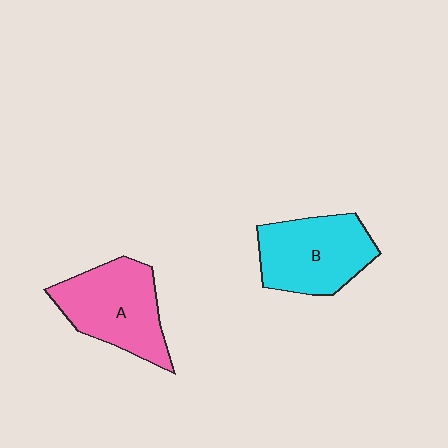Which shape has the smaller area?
Shape B (cyan).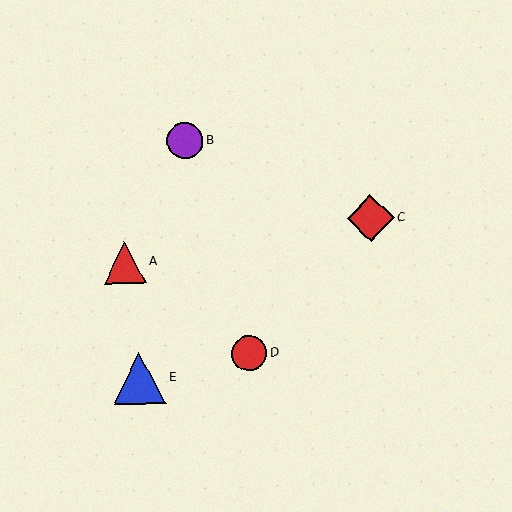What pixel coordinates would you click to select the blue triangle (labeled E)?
Click at (139, 378) to select the blue triangle E.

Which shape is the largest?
The blue triangle (labeled E) is the largest.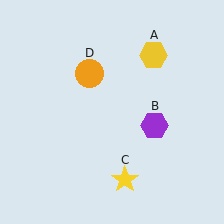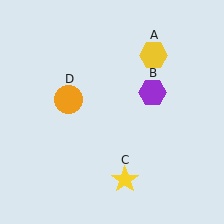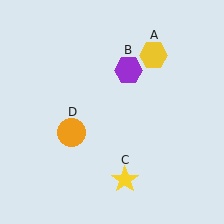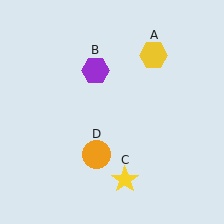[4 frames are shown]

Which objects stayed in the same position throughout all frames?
Yellow hexagon (object A) and yellow star (object C) remained stationary.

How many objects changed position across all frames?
2 objects changed position: purple hexagon (object B), orange circle (object D).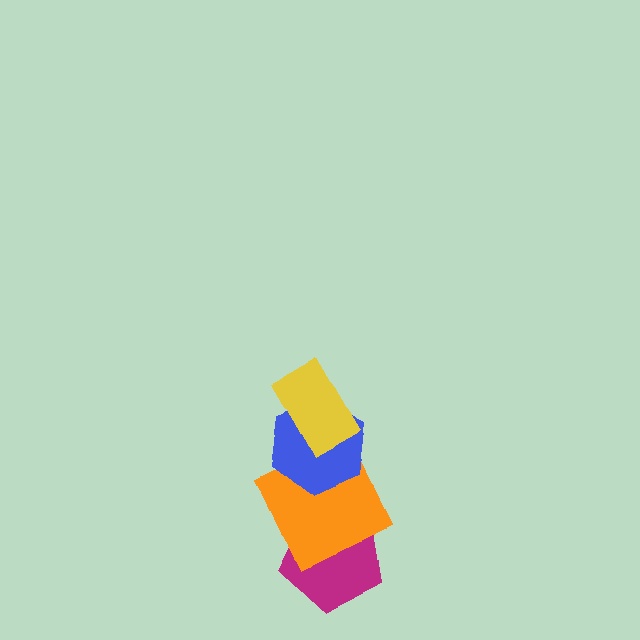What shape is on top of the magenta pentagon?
The orange square is on top of the magenta pentagon.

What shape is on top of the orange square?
The blue hexagon is on top of the orange square.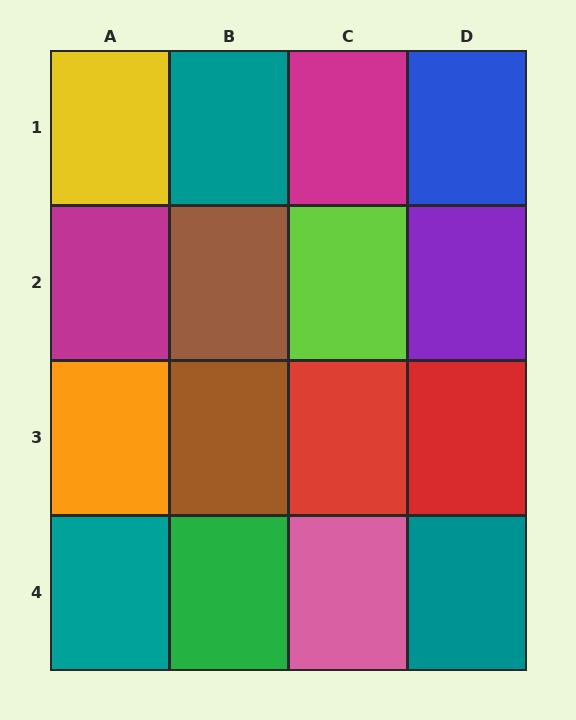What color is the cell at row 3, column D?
Red.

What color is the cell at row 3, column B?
Brown.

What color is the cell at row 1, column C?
Magenta.